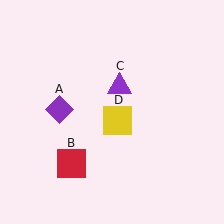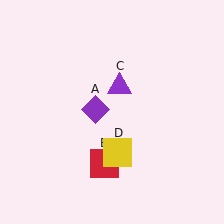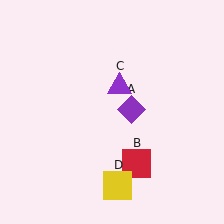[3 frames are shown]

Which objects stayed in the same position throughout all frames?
Purple triangle (object C) remained stationary.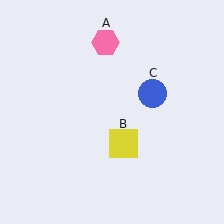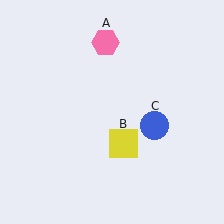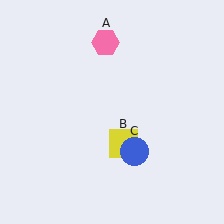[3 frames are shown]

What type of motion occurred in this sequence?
The blue circle (object C) rotated clockwise around the center of the scene.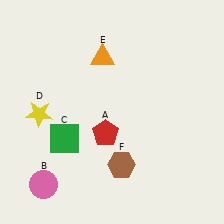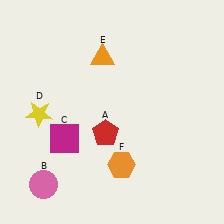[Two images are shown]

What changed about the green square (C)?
In Image 1, C is green. In Image 2, it changed to magenta.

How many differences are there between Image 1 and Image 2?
There are 2 differences between the two images.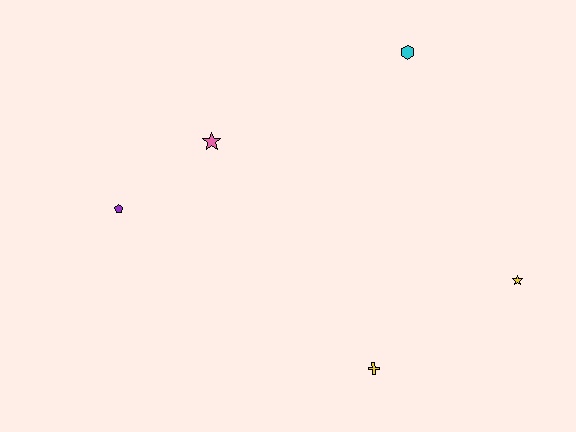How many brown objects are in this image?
There are no brown objects.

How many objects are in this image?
There are 5 objects.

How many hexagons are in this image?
There is 1 hexagon.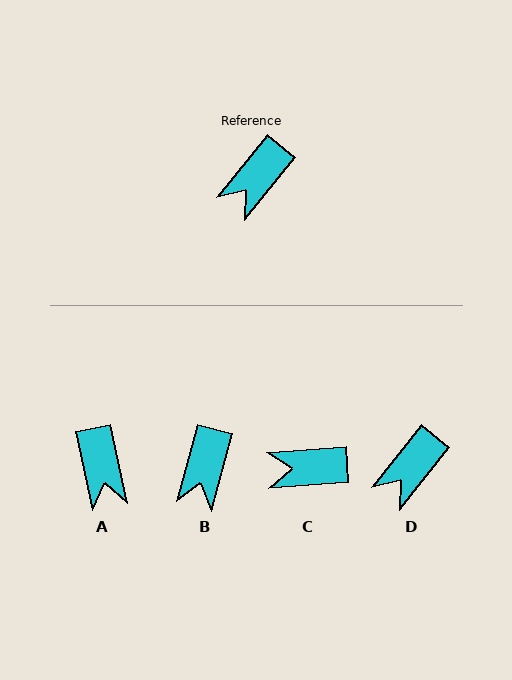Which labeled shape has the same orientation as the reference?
D.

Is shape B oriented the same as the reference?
No, it is off by about 24 degrees.